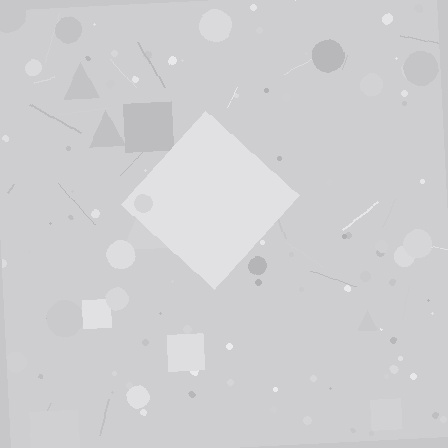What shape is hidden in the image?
A diamond is hidden in the image.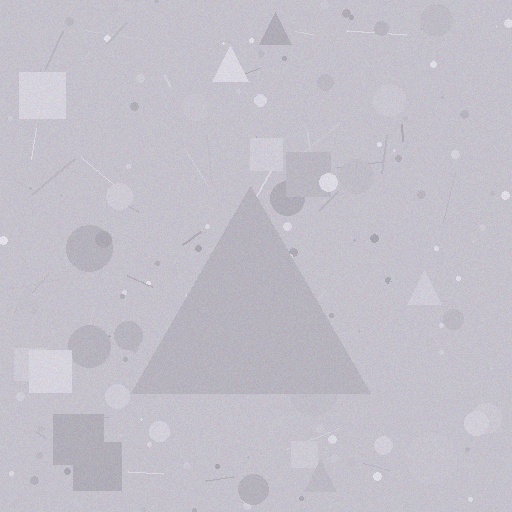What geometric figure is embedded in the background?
A triangle is embedded in the background.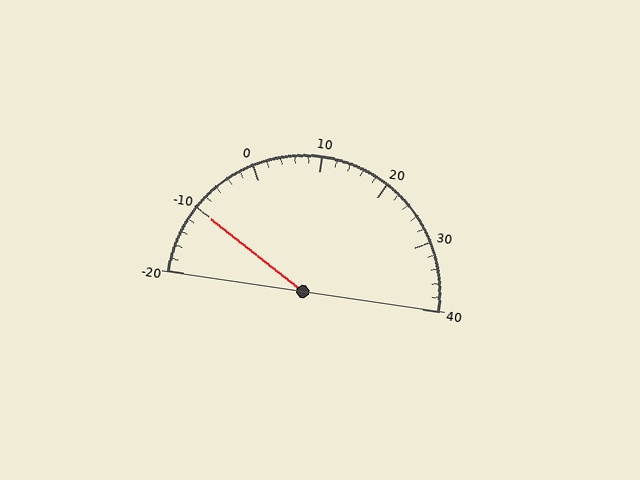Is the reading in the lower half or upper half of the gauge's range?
The reading is in the lower half of the range (-20 to 40).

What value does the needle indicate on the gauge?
The needle indicates approximately -10.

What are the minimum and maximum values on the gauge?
The gauge ranges from -20 to 40.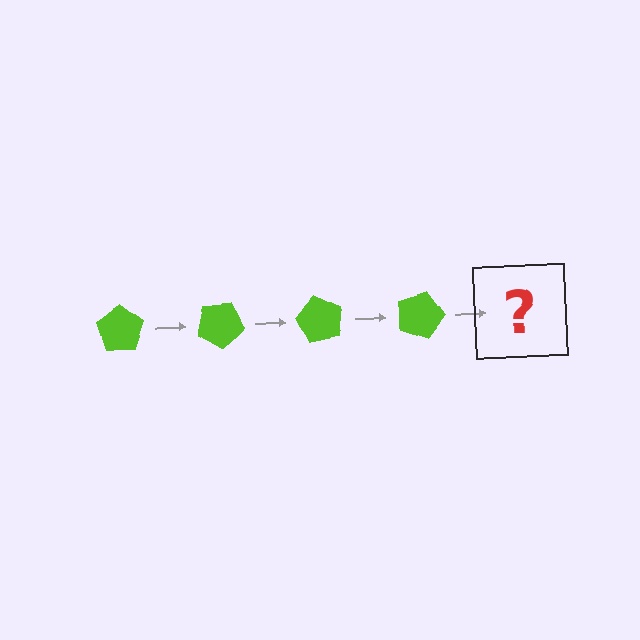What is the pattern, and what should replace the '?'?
The pattern is that the pentagon rotates 30 degrees each step. The '?' should be a lime pentagon rotated 120 degrees.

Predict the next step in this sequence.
The next step is a lime pentagon rotated 120 degrees.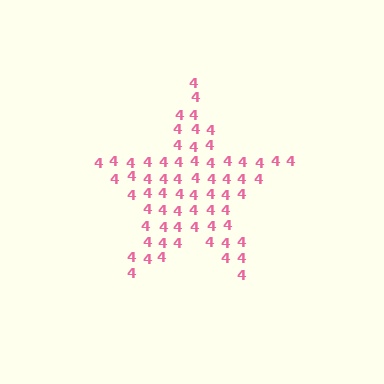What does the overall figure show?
The overall figure shows a star.